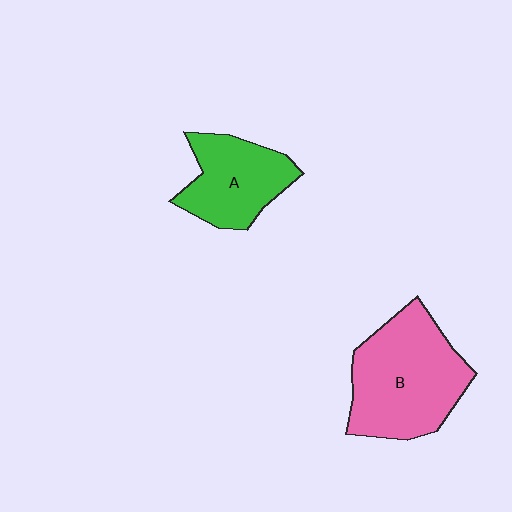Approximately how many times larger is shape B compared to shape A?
Approximately 1.5 times.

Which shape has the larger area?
Shape B (pink).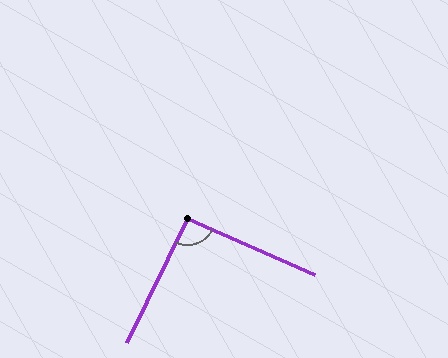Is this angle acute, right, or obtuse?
It is approximately a right angle.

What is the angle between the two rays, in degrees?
Approximately 92 degrees.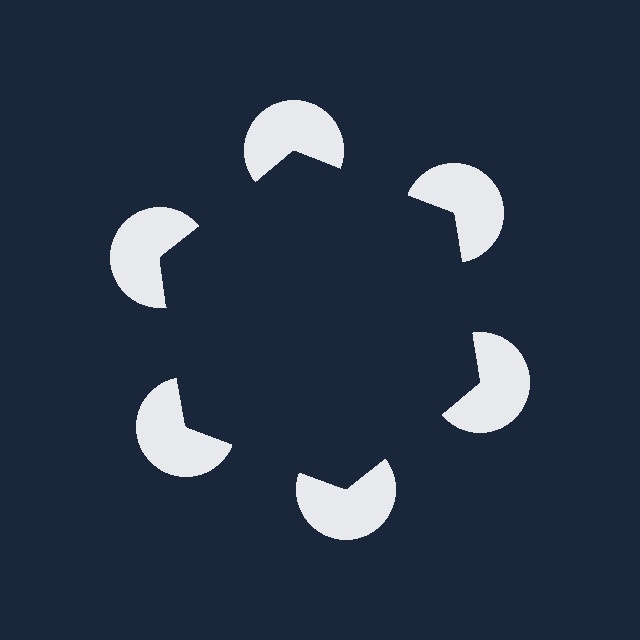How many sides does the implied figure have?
6 sides.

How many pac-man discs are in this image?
There are 6 — one at each vertex of the illusory hexagon.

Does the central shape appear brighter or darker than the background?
It typically appears slightly darker than the background, even though no actual brightness change is drawn.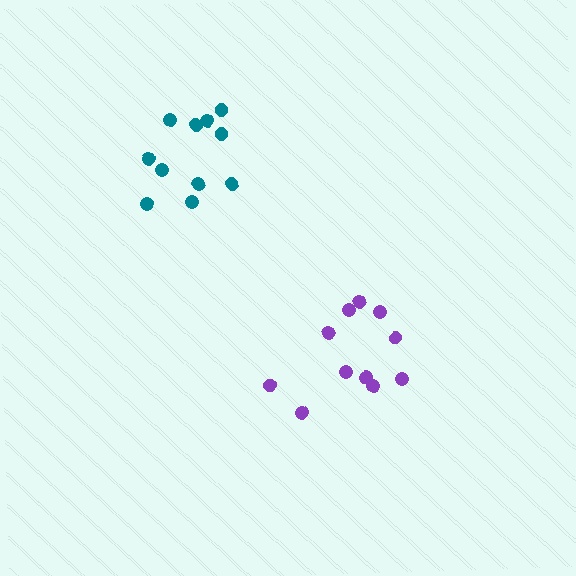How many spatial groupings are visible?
There are 2 spatial groupings.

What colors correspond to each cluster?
The clusters are colored: teal, purple.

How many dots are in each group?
Group 1: 11 dots, Group 2: 11 dots (22 total).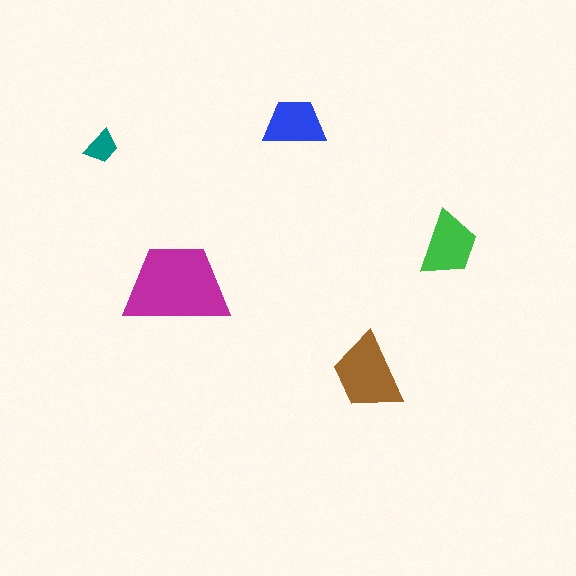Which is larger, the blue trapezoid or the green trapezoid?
The green one.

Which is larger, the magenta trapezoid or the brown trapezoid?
The magenta one.